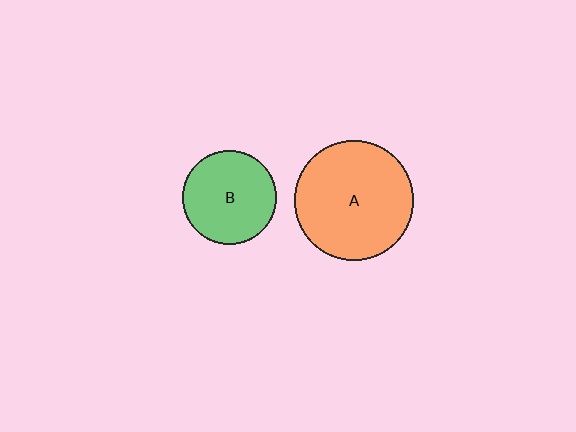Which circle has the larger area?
Circle A (orange).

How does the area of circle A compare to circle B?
Approximately 1.6 times.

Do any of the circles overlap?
No, none of the circles overlap.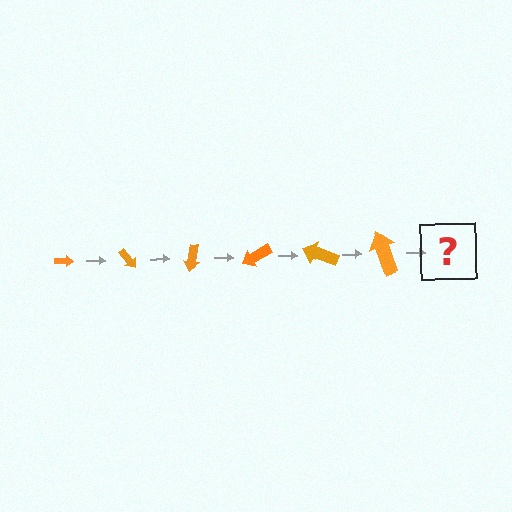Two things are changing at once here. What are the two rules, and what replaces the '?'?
The two rules are that the arrow grows larger each step and it rotates 50 degrees each step. The '?' should be an arrow, larger than the previous one and rotated 300 degrees from the start.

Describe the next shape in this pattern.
It should be an arrow, larger than the previous one and rotated 300 degrees from the start.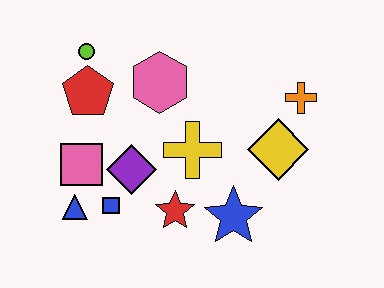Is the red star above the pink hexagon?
No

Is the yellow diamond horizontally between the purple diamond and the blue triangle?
No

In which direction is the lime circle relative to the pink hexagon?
The lime circle is to the left of the pink hexagon.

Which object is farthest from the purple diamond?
The orange cross is farthest from the purple diamond.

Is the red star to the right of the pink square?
Yes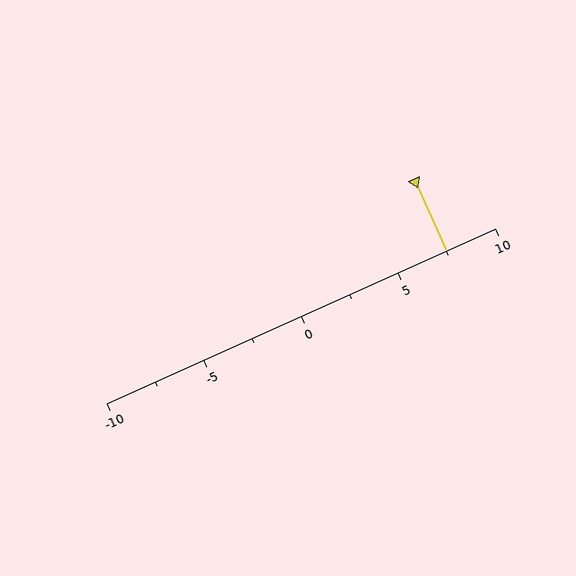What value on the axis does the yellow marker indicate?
The marker indicates approximately 7.5.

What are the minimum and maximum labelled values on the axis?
The axis runs from -10 to 10.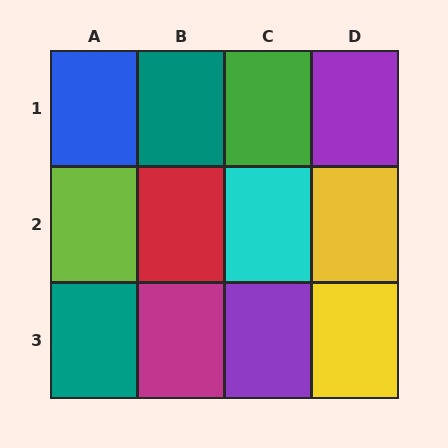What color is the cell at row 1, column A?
Blue.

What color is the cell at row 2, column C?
Cyan.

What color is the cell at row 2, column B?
Red.